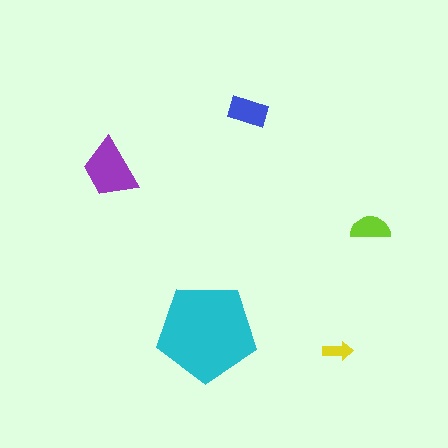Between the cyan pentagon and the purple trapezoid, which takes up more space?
The cyan pentagon.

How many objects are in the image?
There are 5 objects in the image.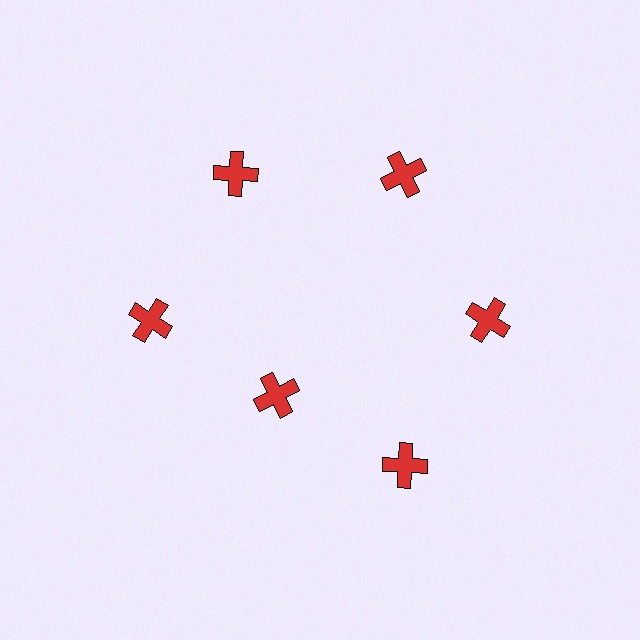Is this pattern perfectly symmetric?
No. The 6 red crosses are arranged in a ring, but one element near the 7 o'clock position is pulled inward toward the center, breaking the 6-fold rotational symmetry.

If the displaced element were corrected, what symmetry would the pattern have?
It would have 6-fold rotational symmetry — the pattern would map onto itself every 60 degrees.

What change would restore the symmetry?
The symmetry would be restored by moving it outward, back onto the ring so that all 6 crosses sit at equal angles and equal distance from the center.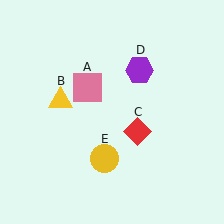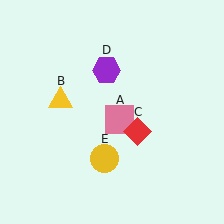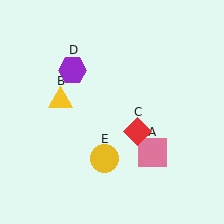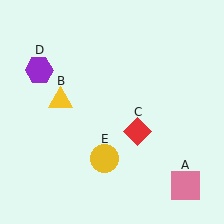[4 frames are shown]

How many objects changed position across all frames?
2 objects changed position: pink square (object A), purple hexagon (object D).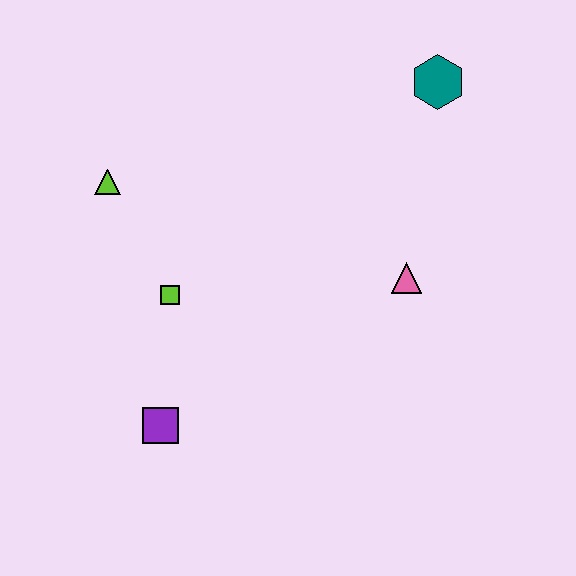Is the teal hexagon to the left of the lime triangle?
No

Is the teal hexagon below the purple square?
No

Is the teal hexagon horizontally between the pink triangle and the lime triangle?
No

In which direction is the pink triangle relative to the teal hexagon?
The pink triangle is below the teal hexagon.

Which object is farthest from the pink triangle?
The lime triangle is farthest from the pink triangle.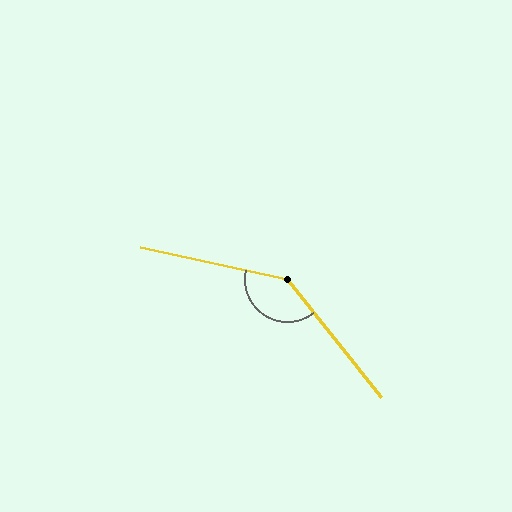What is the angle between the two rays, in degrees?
Approximately 141 degrees.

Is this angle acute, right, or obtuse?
It is obtuse.